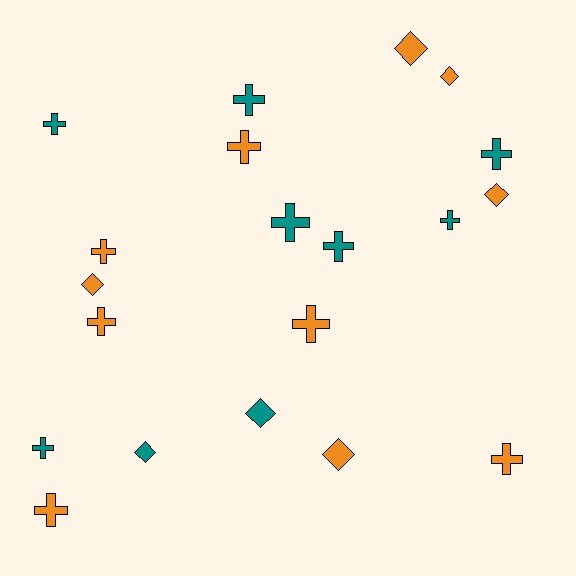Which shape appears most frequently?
Cross, with 13 objects.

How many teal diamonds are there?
There are 2 teal diamonds.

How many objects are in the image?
There are 20 objects.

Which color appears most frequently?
Orange, with 11 objects.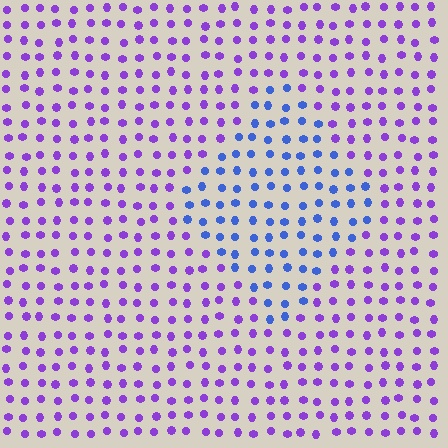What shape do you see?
I see a diamond.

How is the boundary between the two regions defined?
The boundary is defined purely by a slight shift in hue (about 46 degrees). Spacing, size, and orientation are identical on both sides.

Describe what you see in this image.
The image is filled with small purple elements in a uniform arrangement. A diamond-shaped region is visible where the elements are tinted to a slightly different hue, forming a subtle color boundary.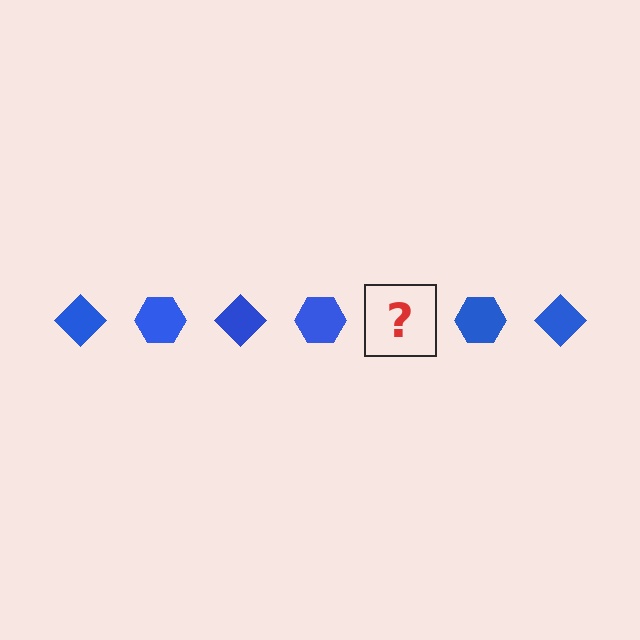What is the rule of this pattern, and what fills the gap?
The rule is that the pattern cycles through diamond, hexagon shapes in blue. The gap should be filled with a blue diamond.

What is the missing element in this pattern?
The missing element is a blue diamond.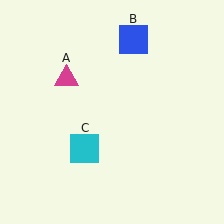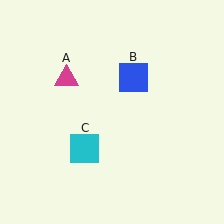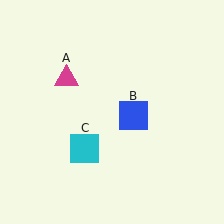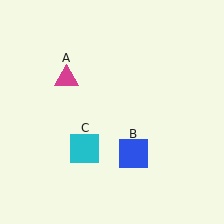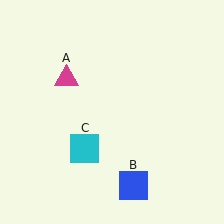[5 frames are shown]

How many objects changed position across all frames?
1 object changed position: blue square (object B).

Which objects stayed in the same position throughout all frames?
Magenta triangle (object A) and cyan square (object C) remained stationary.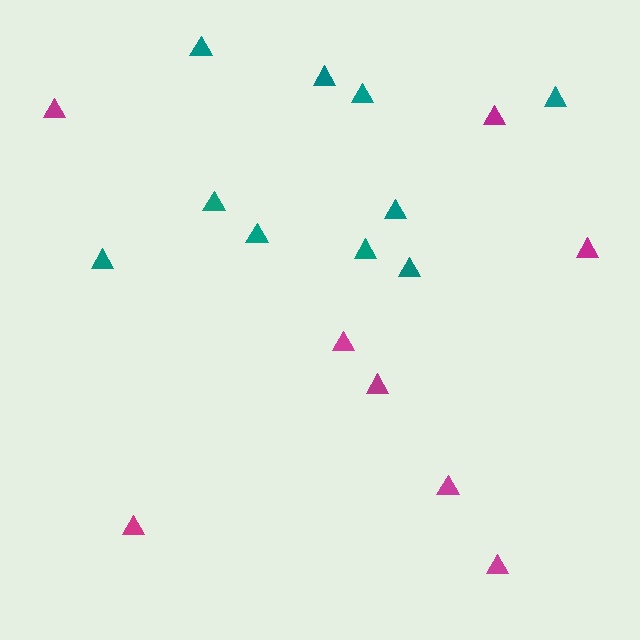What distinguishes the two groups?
There are 2 groups: one group of magenta triangles (8) and one group of teal triangles (10).